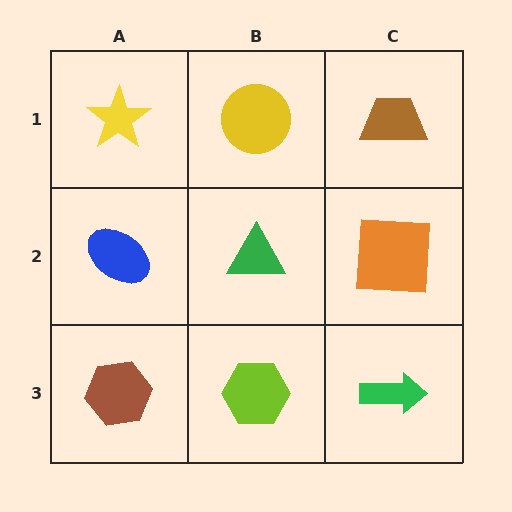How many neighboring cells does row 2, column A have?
3.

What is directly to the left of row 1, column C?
A yellow circle.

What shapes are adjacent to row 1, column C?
An orange square (row 2, column C), a yellow circle (row 1, column B).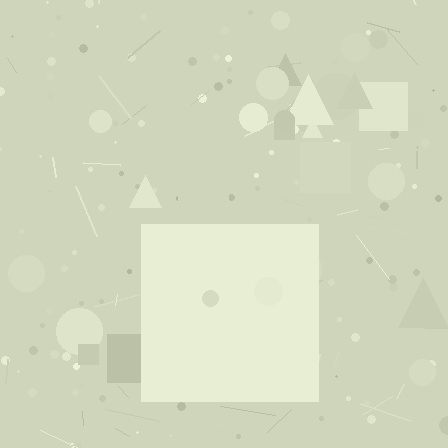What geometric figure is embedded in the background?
A square is embedded in the background.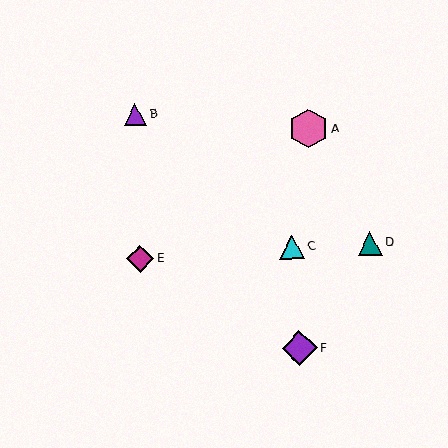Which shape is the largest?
The pink hexagon (labeled A) is the largest.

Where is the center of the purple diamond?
The center of the purple diamond is at (300, 348).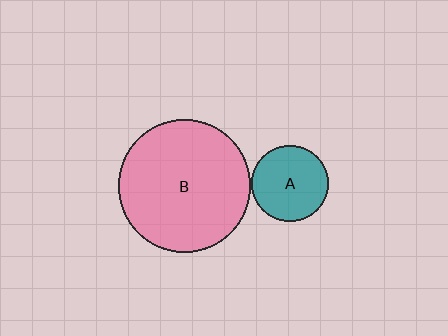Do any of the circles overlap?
No, none of the circles overlap.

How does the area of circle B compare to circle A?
Approximately 3.0 times.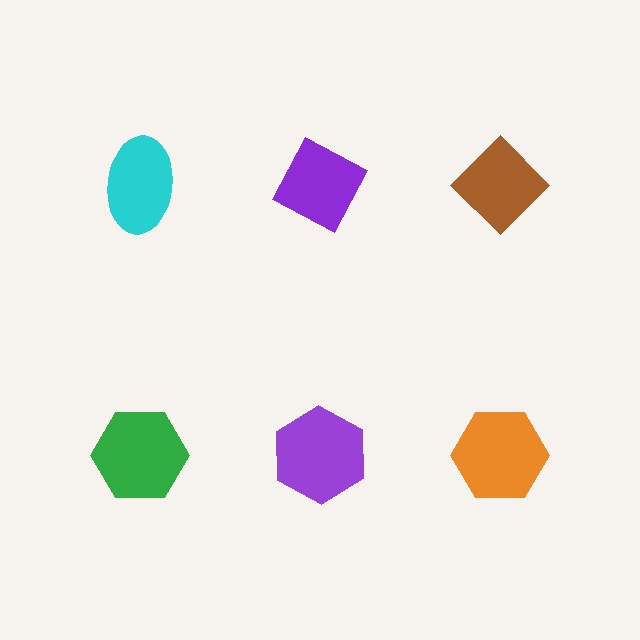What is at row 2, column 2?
A purple hexagon.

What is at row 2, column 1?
A green hexagon.